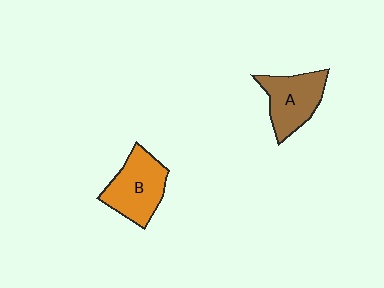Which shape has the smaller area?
Shape A (brown).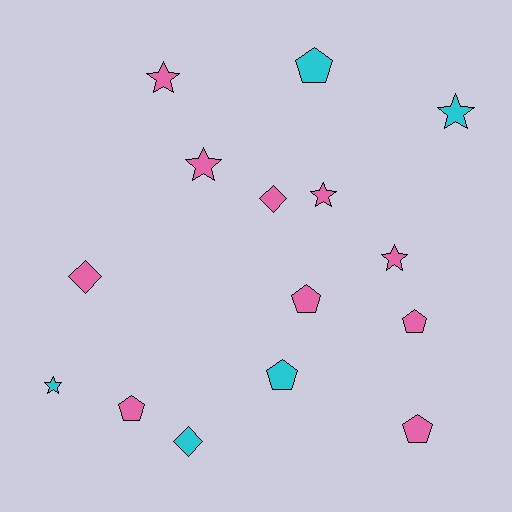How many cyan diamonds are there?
There is 1 cyan diamond.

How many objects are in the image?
There are 15 objects.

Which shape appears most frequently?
Pentagon, with 6 objects.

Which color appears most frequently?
Pink, with 10 objects.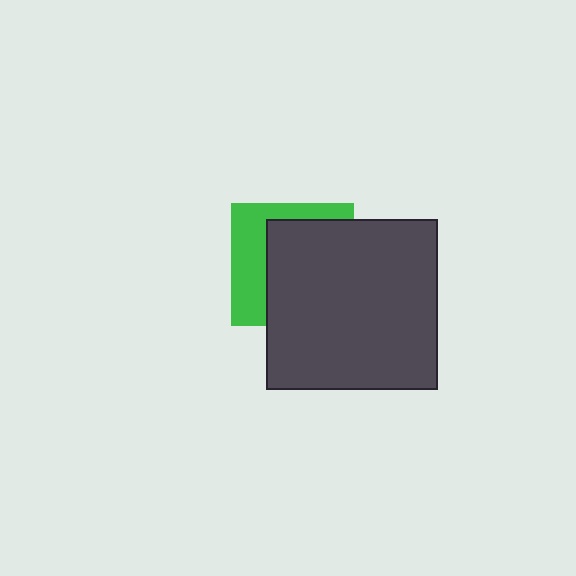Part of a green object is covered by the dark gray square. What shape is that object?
It is a square.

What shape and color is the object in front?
The object in front is a dark gray square.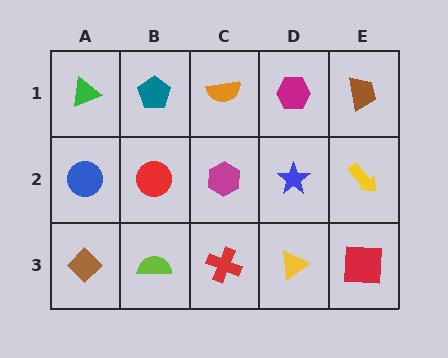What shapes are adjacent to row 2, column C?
An orange semicircle (row 1, column C), a red cross (row 3, column C), a red circle (row 2, column B), a blue star (row 2, column D).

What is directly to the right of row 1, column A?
A teal pentagon.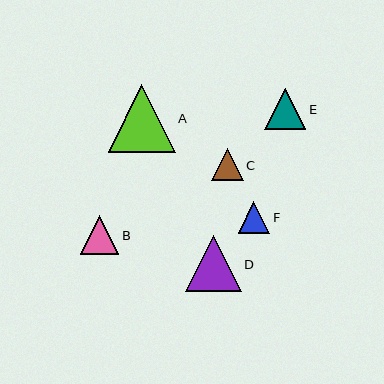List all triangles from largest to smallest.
From largest to smallest: A, D, E, B, F, C.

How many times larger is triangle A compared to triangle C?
Triangle A is approximately 2.1 times the size of triangle C.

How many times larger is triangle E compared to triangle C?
Triangle E is approximately 1.3 times the size of triangle C.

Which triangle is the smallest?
Triangle C is the smallest with a size of approximately 32 pixels.